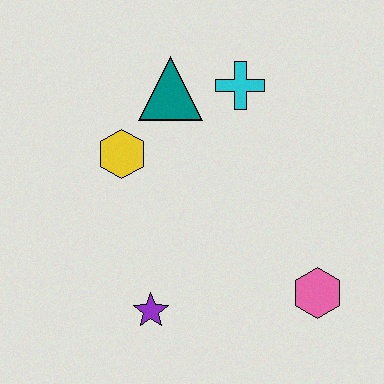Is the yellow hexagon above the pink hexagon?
Yes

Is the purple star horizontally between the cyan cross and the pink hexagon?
No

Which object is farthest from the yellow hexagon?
The pink hexagon is farthest from the yellow hexagon.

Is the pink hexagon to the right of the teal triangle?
Yes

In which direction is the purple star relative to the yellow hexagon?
The purple star is below the yellow hexagon.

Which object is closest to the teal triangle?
The cyan cross is closest to the teal triangle.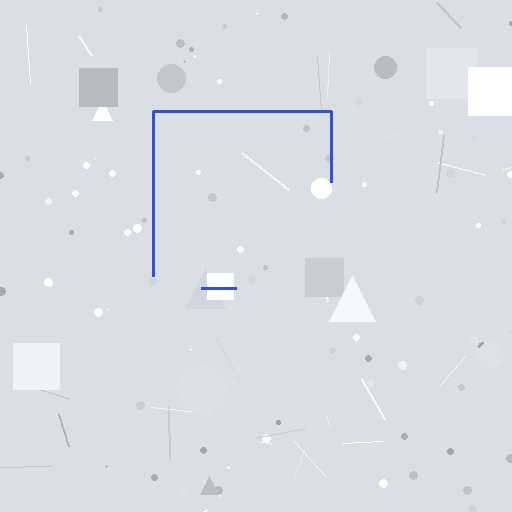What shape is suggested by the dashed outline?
The dashed outline suggests a square.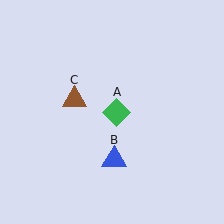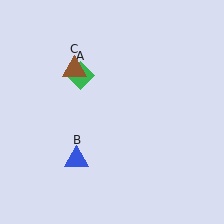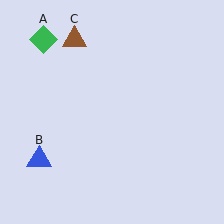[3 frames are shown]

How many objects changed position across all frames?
3 objects changed position: green diamond (object A), blue triangle (object B), brown triangle (object C).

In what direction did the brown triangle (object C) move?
The brown triangle (object C) moved up.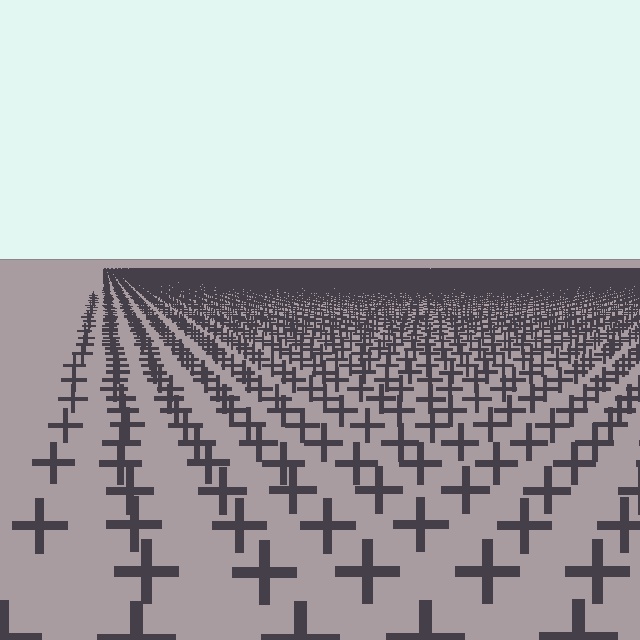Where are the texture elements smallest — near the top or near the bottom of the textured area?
Near the top.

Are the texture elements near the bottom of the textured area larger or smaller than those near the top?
Larger. Near the bottom, elements are closer to the viewer and appear at a bigger on-screen size.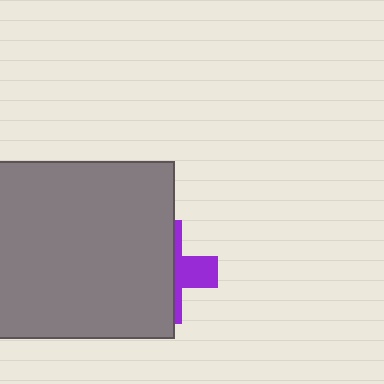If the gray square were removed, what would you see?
You would see the complete purple cross.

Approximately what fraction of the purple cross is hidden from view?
Roughly 68% of the purple cross is hidden behind the gray square.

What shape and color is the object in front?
The object in front is a gray square.